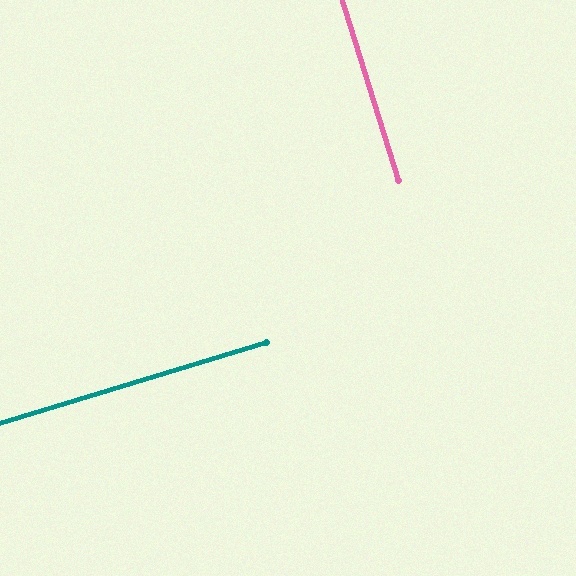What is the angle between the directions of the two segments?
Approximately 90 degrees.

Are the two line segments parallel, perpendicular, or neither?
Perpendicular — they meet at approximately 90°.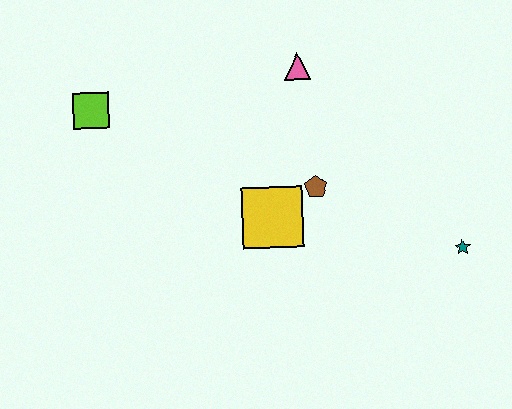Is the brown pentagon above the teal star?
Yes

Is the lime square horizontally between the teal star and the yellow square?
No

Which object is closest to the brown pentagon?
The yellow square is closest to the brown pentagon.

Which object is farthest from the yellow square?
The lime square is farthest from the yellow square.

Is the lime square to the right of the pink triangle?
No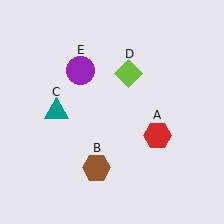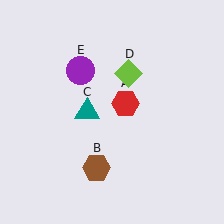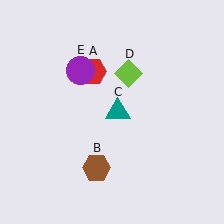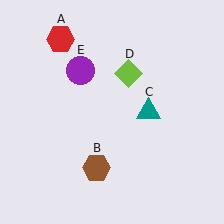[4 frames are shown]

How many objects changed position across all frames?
2 objects changed position: red hexagon (object A), teal triangle (object C).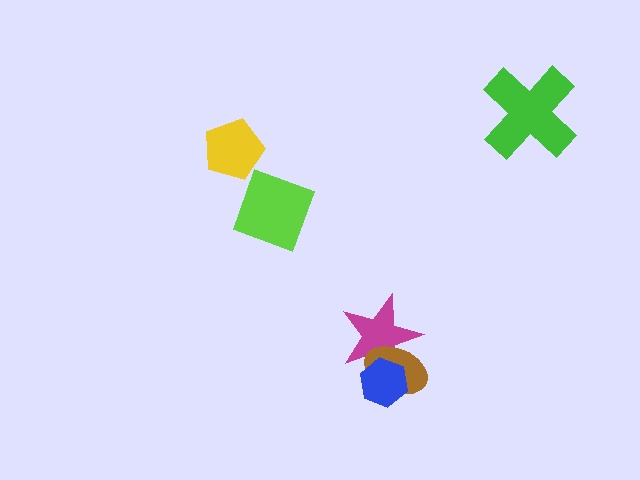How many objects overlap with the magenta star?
2 objects overlap with the magenta star.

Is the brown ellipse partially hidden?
Yes, it is partially covered by another shape.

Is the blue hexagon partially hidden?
No, no other shape covers it.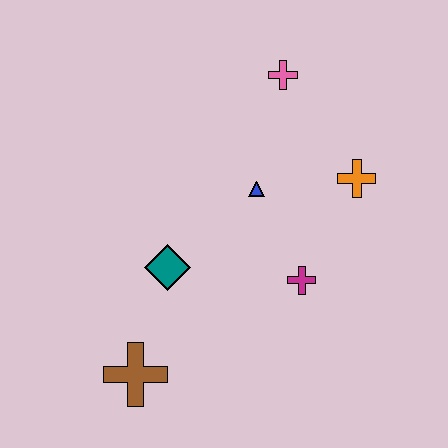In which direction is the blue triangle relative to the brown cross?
The blue triangle is above the brown cross.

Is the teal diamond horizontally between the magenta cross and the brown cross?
Yes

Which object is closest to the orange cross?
The blue triangle is closest to the orange cross.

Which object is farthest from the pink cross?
The brown cross is farthest from the pink cross.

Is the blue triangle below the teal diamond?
No